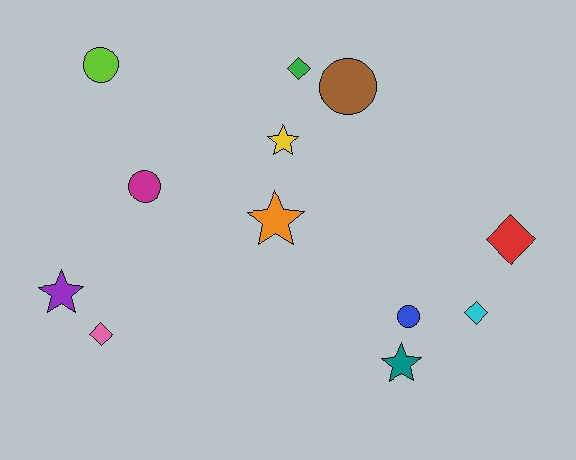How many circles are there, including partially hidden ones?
There are 4 circles.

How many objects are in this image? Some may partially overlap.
There are 12 objects.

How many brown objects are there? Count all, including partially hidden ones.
There is 1 brown object.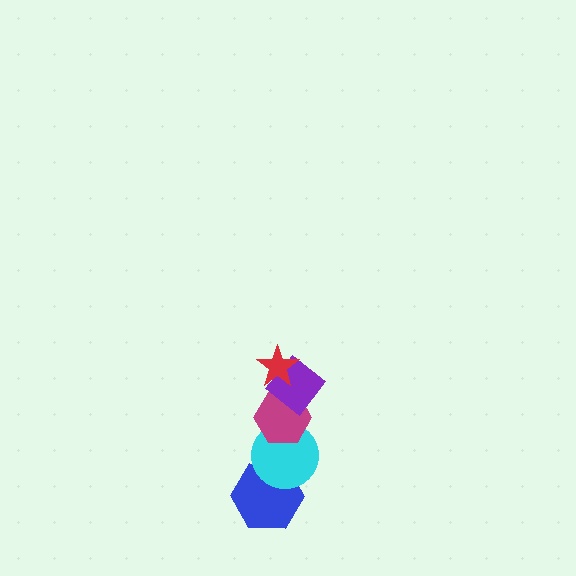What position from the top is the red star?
The red star is 1st from the top.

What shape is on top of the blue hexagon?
The cyan circle is on top of the blue hexagon.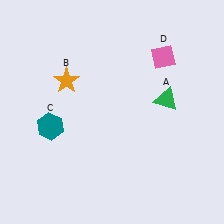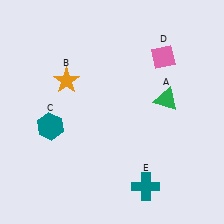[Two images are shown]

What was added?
A teal cross (E) was added in Image 2.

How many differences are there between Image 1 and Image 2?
There is 1 difference between the two images.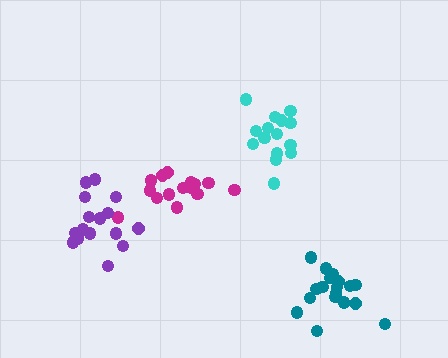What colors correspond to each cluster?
The clusters are colored: cyan, teal, magenta, purple.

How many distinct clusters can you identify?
There are 4 distinct clusters.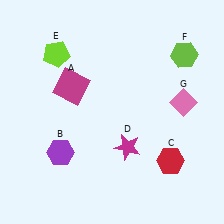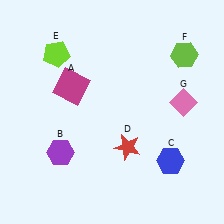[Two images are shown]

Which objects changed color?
C changed from red to blue. D changed from magenta to red.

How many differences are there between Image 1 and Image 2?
There are 2 differences between the two images.